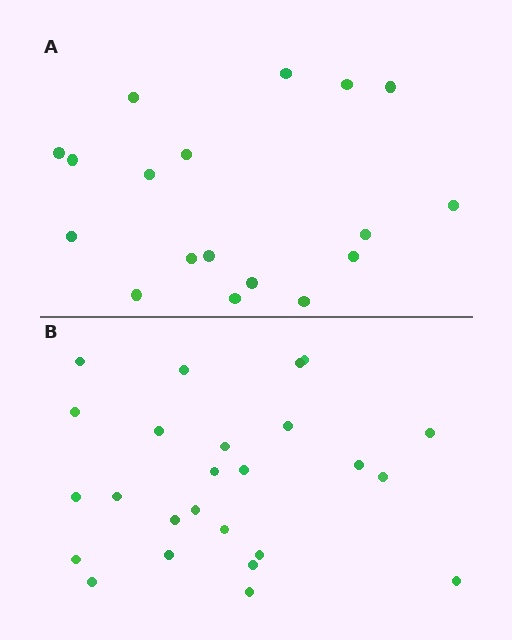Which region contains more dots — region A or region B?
Region B (the bottom region) has more dots.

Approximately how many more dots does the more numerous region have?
Region B has roughly 8 or so more dots than region A.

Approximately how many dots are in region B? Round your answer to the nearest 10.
About 20 dots. (The exact count is 25, which rounds to 20.)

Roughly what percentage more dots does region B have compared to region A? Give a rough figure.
About 40% more.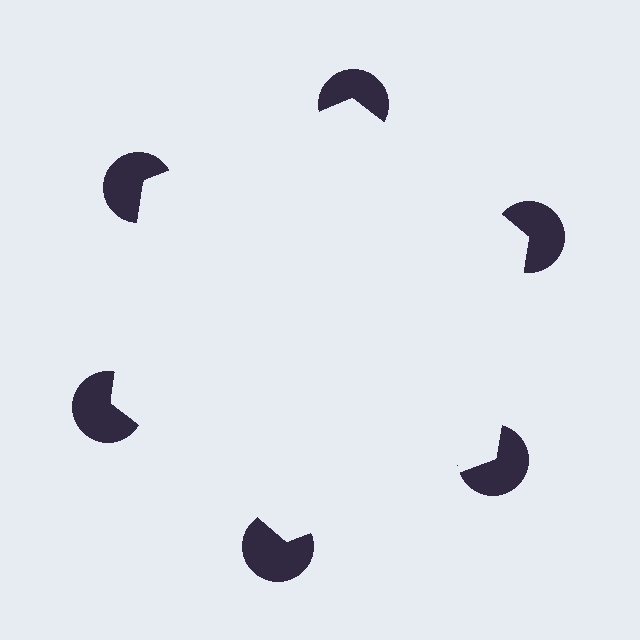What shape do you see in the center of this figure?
An illusory hexagon — its edges are inferred from the aligned wedge cuts in the pac-man discs, not physically drawn.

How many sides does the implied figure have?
6 sides.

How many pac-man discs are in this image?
There are 6 — one at each vertex of the illusory hexagon.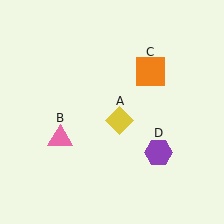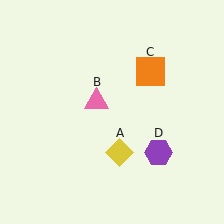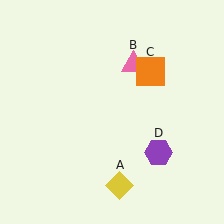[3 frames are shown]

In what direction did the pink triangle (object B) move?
The pink triangle (object B) moved up and to the right.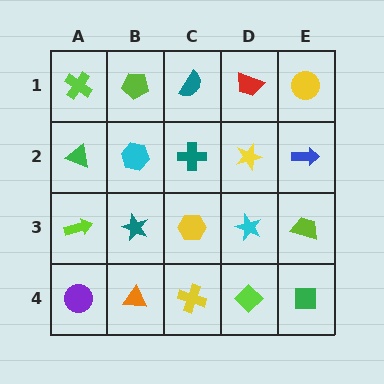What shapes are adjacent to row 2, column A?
A lime cross (row 1, column A), a lime arrow (row 3, column A), a cyan hexagon (row 2, column B).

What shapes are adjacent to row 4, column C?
A yellow hexagon (row 3, column C), an orange triangle (row 4, column B), a lime diamond (row 4, column D).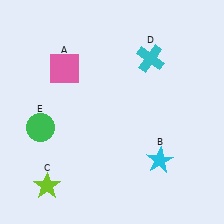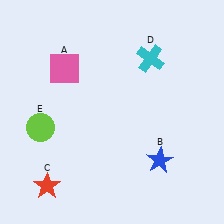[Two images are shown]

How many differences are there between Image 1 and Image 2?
There are 3 differences between the two images.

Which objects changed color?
B changed from cyan to blue. C changed from lime to red. E changed from green to lime.